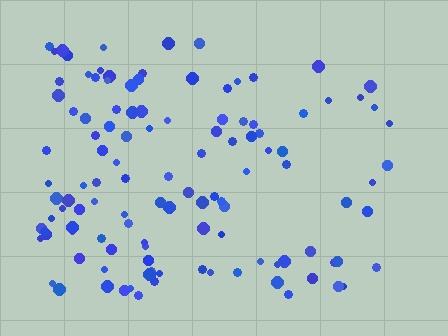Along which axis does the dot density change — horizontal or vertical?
Horizontal.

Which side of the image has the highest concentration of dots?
The left.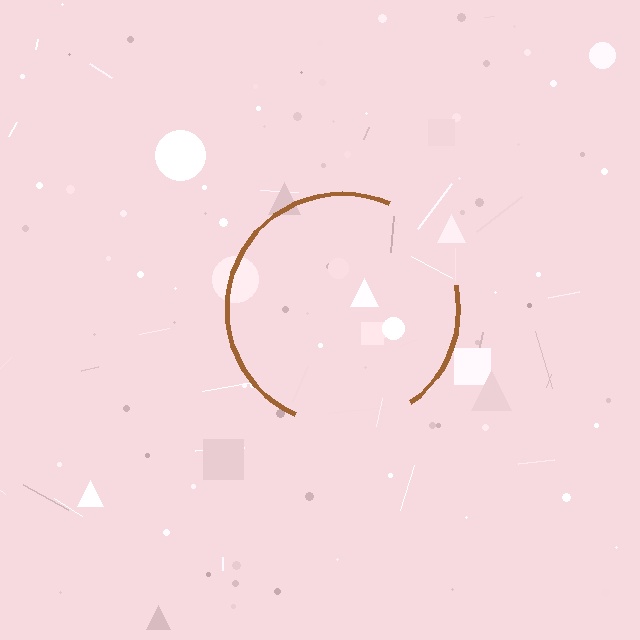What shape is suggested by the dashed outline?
The dashed outline suggests a circle.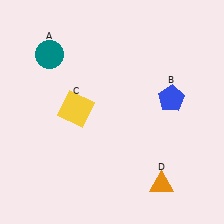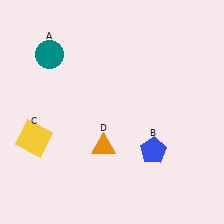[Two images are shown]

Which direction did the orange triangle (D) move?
The orange triangle (D) moved left.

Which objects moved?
The objects that moved are: the blue pentagon (B), the yellow square (C), the orange triangle (D).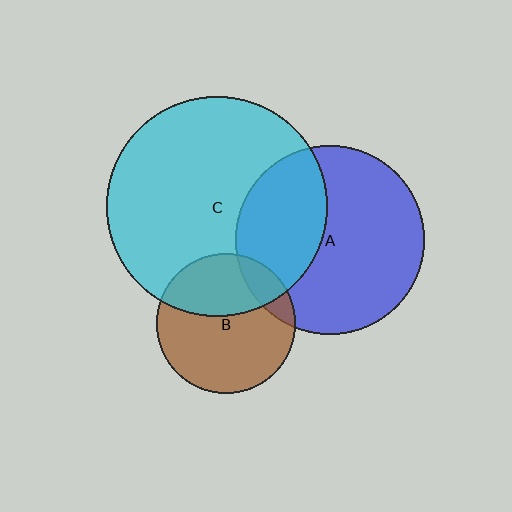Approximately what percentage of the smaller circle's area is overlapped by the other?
Approximately 15%.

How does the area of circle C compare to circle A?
Approximately 1.4 times.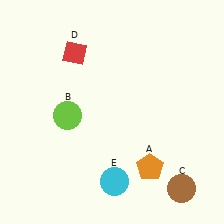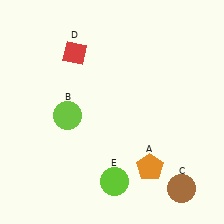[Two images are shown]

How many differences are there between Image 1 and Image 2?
There is 1 difference between the two images.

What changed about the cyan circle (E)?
In Image 1, E is cyan. In Image 2, it changed to lime.